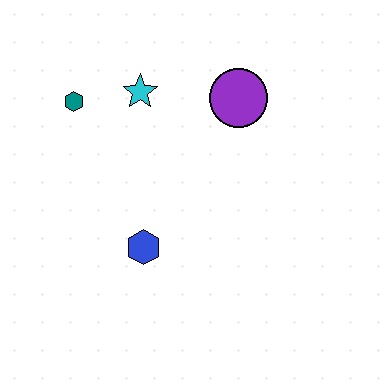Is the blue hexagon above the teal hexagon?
No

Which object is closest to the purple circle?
The cyan star is closest to the purple circle.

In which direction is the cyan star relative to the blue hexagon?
The cyan star is above the blue hexagon.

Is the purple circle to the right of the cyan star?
Yes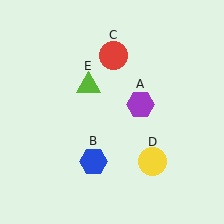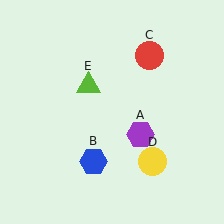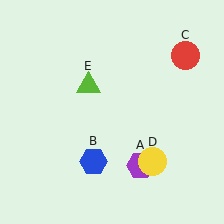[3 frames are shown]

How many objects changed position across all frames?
2 objects changed position: purple hexagon (object A), red circle (object C).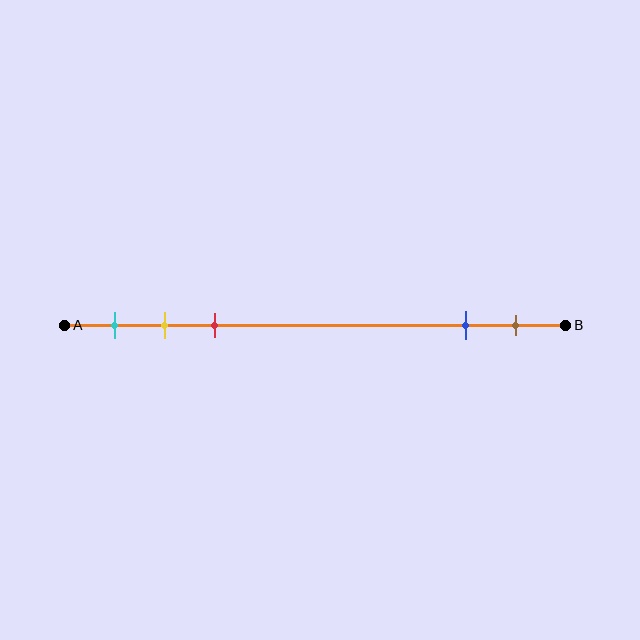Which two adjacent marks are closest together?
The yellow and red marks are the closest adjacent pair.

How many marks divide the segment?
There are 5 marks dividing the segment.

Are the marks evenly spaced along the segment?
No, the marks are not evenly spaced.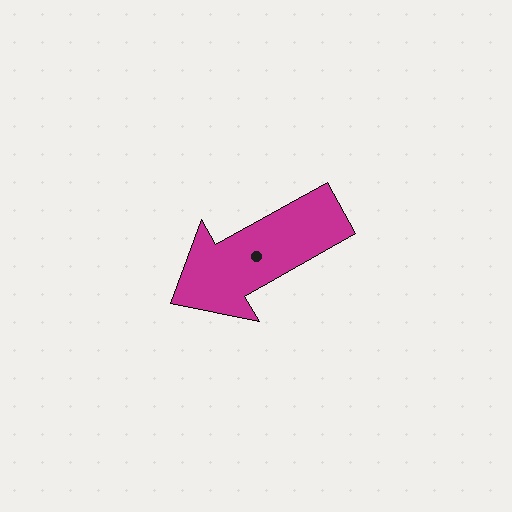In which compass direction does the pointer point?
Southwest.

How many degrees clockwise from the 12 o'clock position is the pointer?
Approximately 241 degrees.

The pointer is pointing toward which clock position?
Roughly 8 o'clock.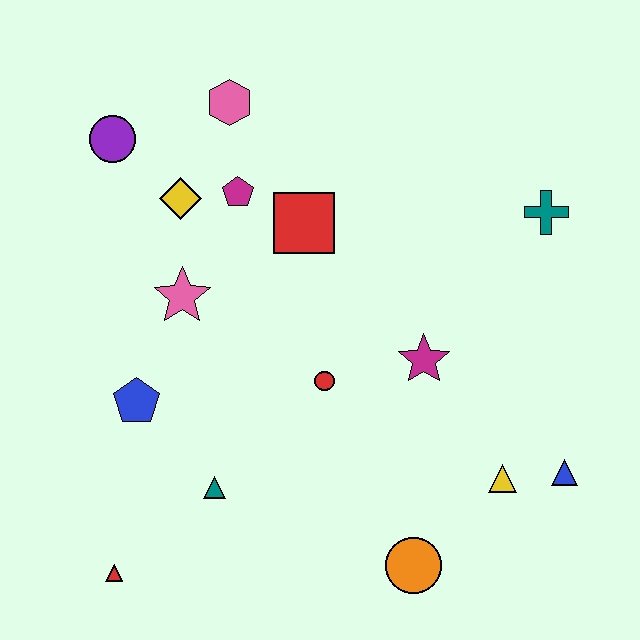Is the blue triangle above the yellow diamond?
No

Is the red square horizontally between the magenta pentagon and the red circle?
Yes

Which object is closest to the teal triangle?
The blue pentagon is closest to the teal triangle.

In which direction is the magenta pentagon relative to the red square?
The magenta pentagon is to the left of the red square.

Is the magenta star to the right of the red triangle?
Yes